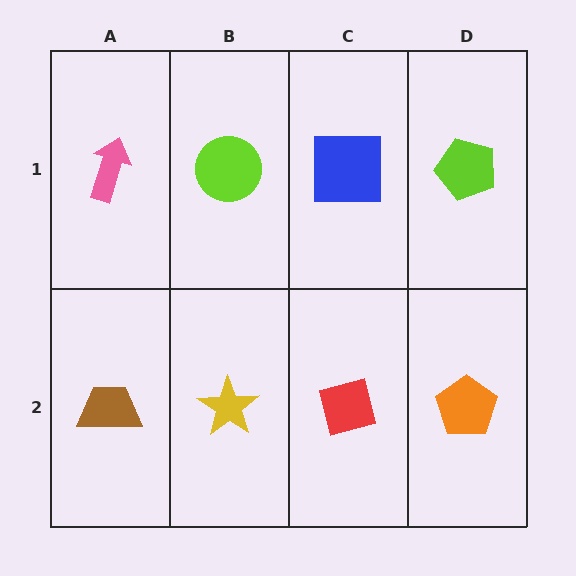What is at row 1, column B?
A lime circle.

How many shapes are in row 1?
4 shapes.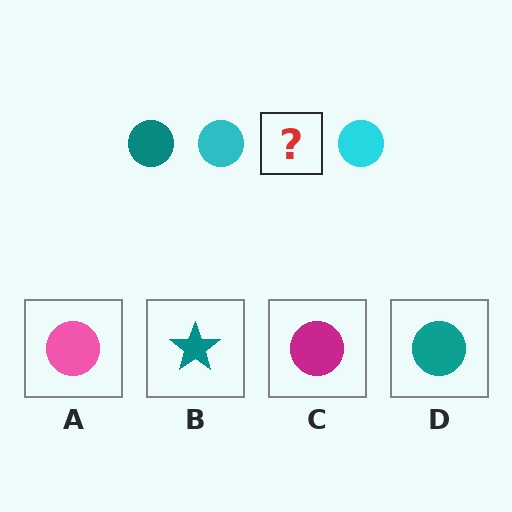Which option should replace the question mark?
Option D.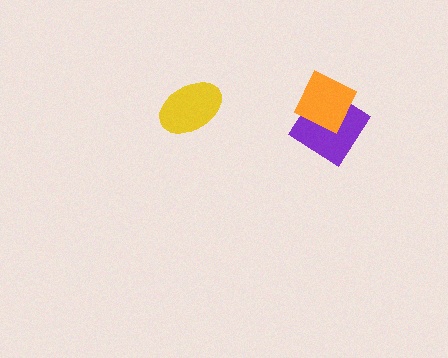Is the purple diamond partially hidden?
Yes, it is partially covered by another shape.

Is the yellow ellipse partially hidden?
No, no other shape covers it.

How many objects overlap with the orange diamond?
1 object overlaps with the orange diamond.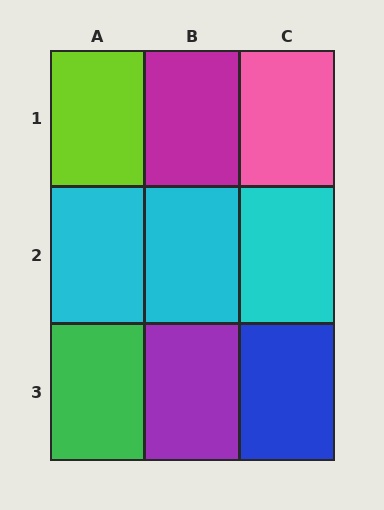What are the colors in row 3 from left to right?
Green, purple, blue.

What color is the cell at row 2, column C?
Cyan.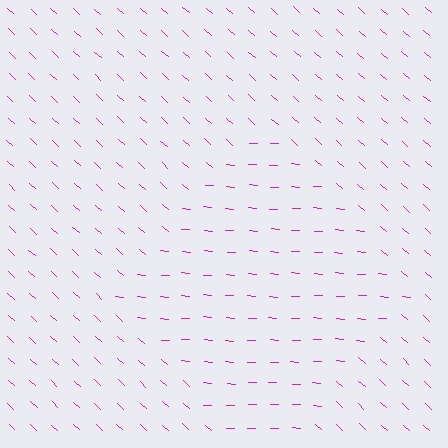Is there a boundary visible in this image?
Yes, there is a texture boundary formed by a change in line orientation.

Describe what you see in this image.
The image is filled with small magenta line segments. A diamond region in the image has lines oriented differently from the surrounding lines, creating a visible texture boundary.